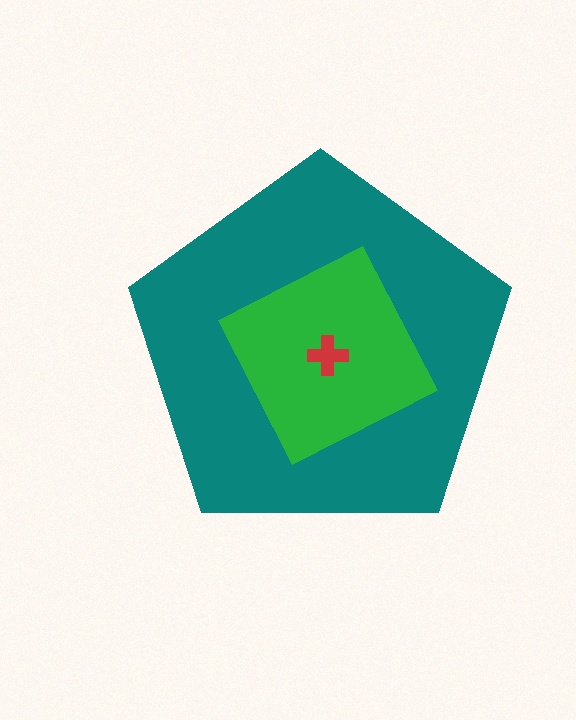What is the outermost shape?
The teal pentagon.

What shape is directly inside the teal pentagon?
The green square.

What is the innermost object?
The red cross.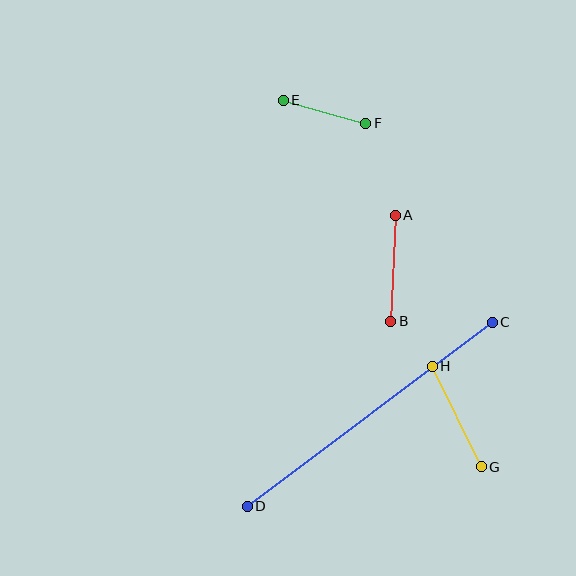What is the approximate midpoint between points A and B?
The midpoint is at approximately (393, 268) pixels.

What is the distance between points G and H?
The distance is approximately 112 pixels.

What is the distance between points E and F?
The distance is approximately 86 pixels.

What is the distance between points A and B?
The distance is approximately 106 pixels.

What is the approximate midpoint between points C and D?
The midpoint is at approximately (370, 414) pixels.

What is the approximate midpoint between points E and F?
The midpoint is at approximately (325, 112) pixels.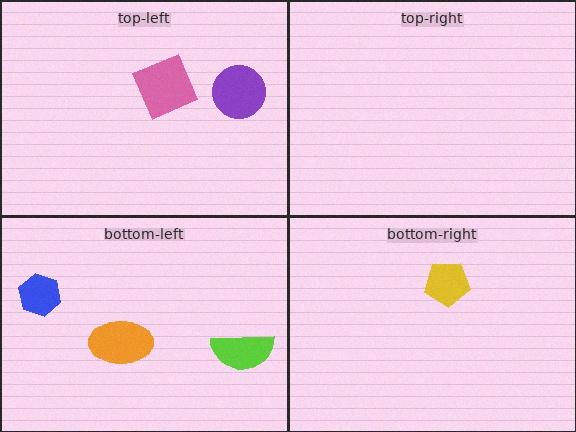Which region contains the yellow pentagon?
The bottom-right region.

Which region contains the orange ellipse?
The bottom-left region.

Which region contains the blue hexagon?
The bottom-left region.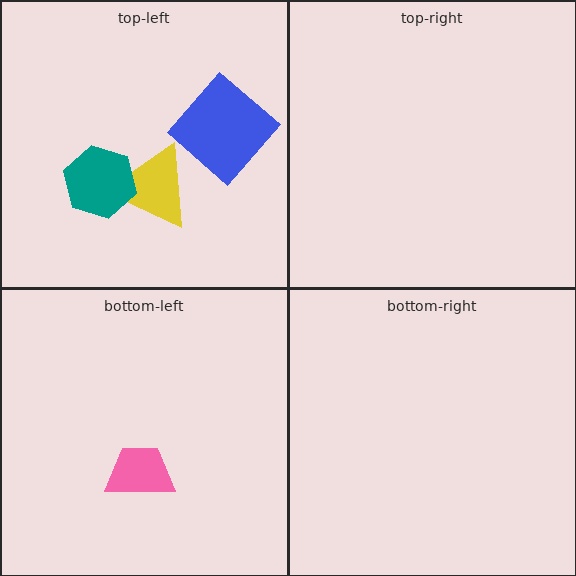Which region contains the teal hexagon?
The top-left region.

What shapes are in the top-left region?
The blue diamond, the yellow triangle, the teal hexagon.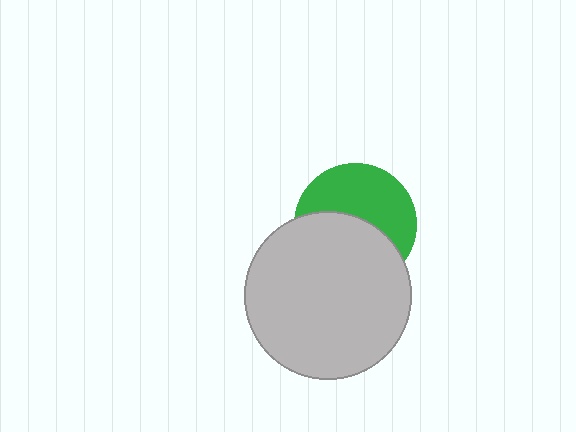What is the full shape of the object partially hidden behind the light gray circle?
The partially hidden object is a green circle.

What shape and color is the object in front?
The object in front is a light gray circle.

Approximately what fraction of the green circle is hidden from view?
Roughly 50% of the green circle is hidden behind the light gray circle.